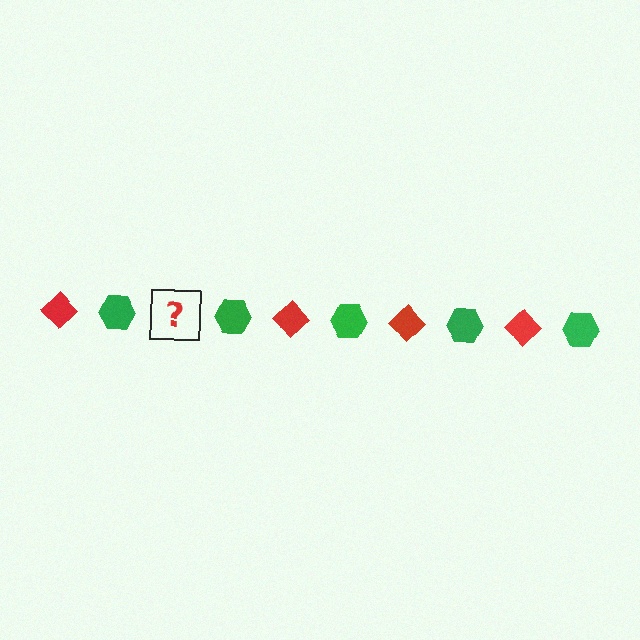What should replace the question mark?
The question mark should be replaced with a red diamond.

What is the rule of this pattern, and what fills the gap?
The rule is that the pattern alternates between red diamond and green hexagon. The gap should be filled with a red diamond.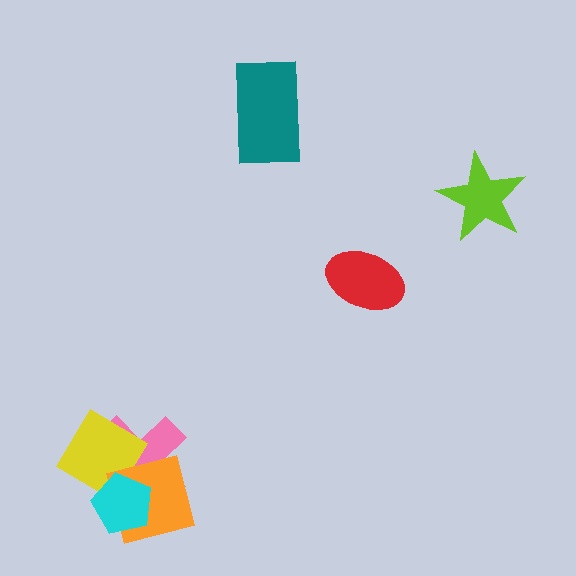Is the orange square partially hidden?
Yes, it is partially covered by another shape.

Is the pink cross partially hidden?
Yes, it is partially covered by another shape.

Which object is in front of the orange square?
The cyan pentagon is in front of the orange square.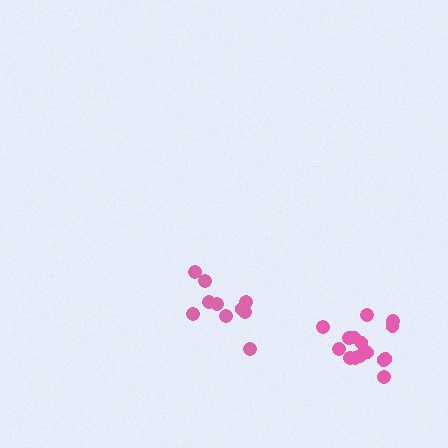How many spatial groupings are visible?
There are 2 spatial groupings.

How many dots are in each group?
Group 1: 10 dots, Group 2: 15 dots (25 total).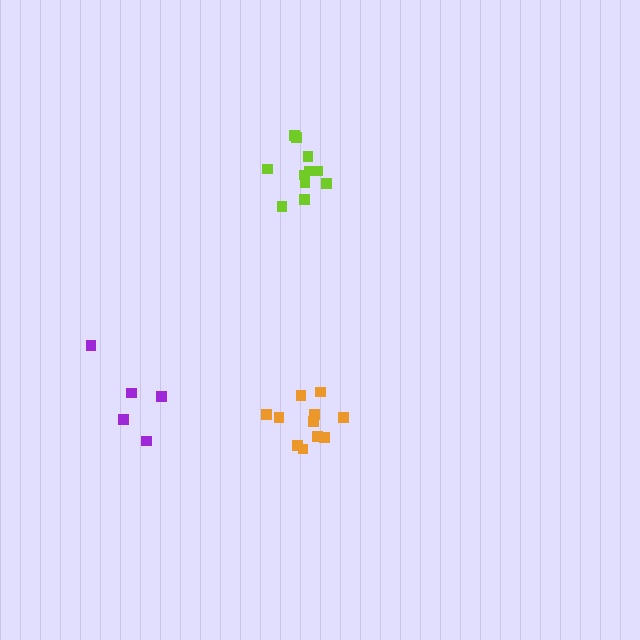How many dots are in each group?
Group 1: 11 dots, Group 2: 11 dots, Group 3: 5 dots (27 total).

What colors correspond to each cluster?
The clusters are colored: orange, lime, purple.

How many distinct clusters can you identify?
There are 3 distinct clusters.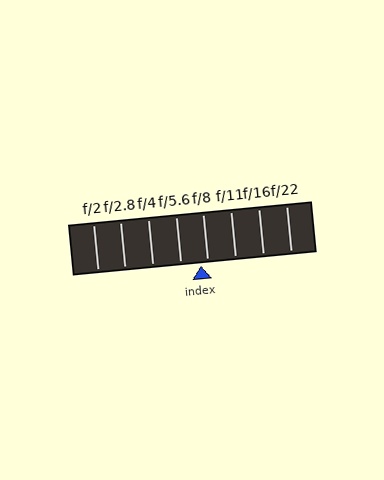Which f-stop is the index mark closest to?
The index mark is closest to f/8.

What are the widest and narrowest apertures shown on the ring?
The widest aperture shown is f/2 and the narrowest is f/22.